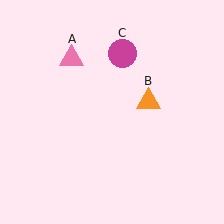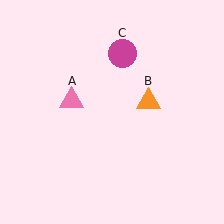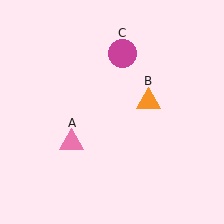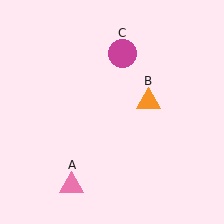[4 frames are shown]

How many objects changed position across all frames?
1 object changed position: pink triangle (object A).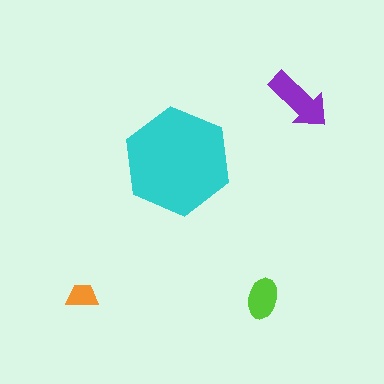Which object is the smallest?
The orange trapezoid.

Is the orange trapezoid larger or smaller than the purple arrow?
Smaller.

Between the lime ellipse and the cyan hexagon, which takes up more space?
The cyan hexagon.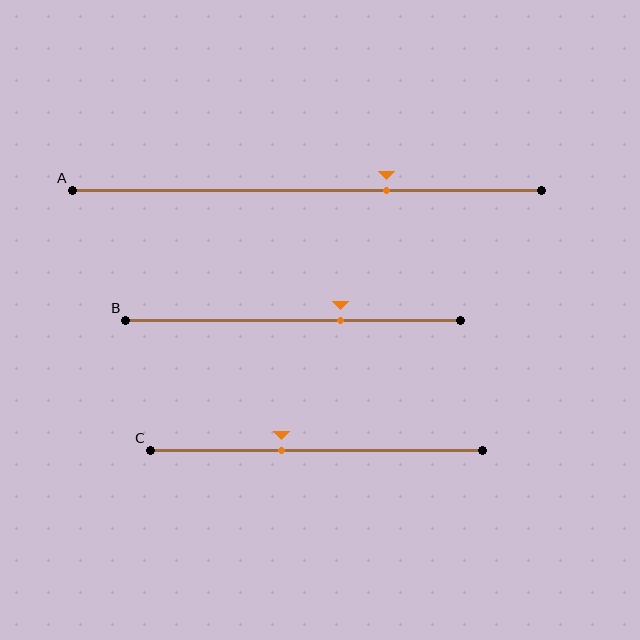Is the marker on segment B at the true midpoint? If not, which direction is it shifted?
No, the marker on segment B is shifted to the right by about 14% of the segment length.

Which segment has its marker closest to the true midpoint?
Segment C has its marker closest to the true midpoint.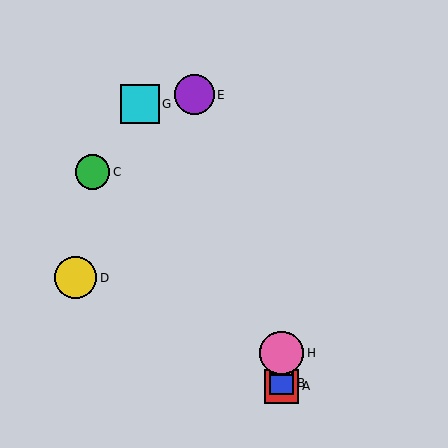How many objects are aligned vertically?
4 objects (A, B, F, H) are aligned vertically.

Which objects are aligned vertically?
Objects A, B, F, H are aligned vertically.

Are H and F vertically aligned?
Yes, both are at x≈282.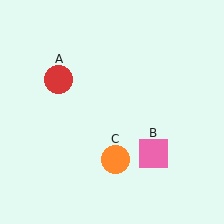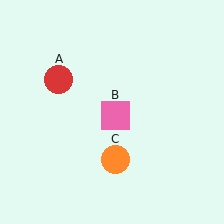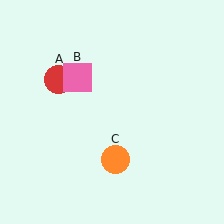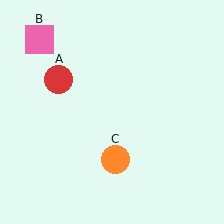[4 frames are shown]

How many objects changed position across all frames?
1 object changed position: pink square (object B).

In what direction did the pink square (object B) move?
The pink square (object B) moved up and to the left.